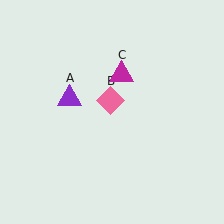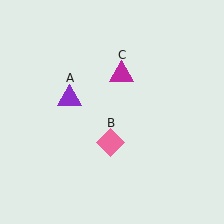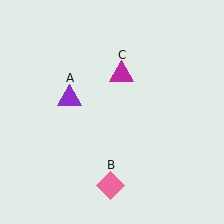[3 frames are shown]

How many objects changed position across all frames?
1 object changed position: pink diamond (object B).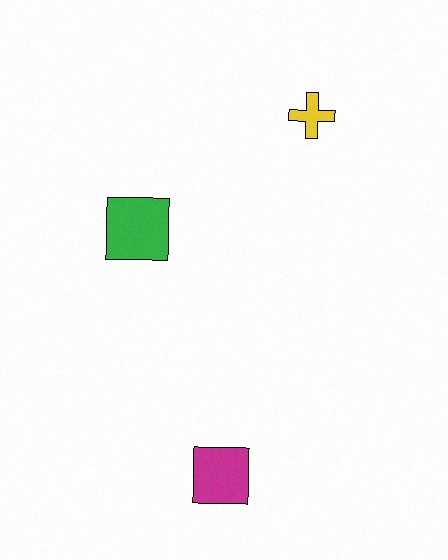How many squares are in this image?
There are 2 squares.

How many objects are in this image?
There are 3 objects.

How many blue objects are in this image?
There are no blue objects.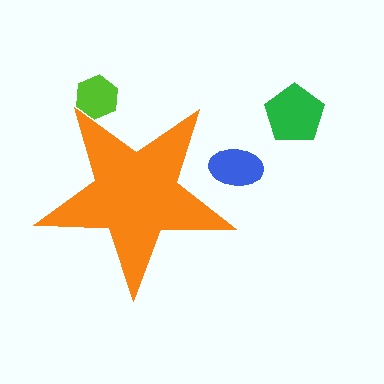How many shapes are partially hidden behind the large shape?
2 shapes are partially hidden.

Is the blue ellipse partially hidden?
Yes, the blue ellipse is partially hidden behind the orange star.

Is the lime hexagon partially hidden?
Yes, the lime hexagon is partially hidden behind the orange star.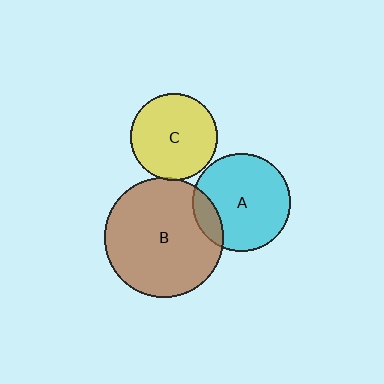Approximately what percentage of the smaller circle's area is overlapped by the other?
Approximately 15%.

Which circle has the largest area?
Circle B (brown).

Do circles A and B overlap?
Yes.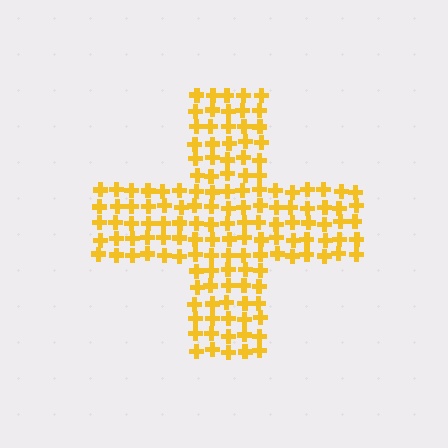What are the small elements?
The small elements are crosses.